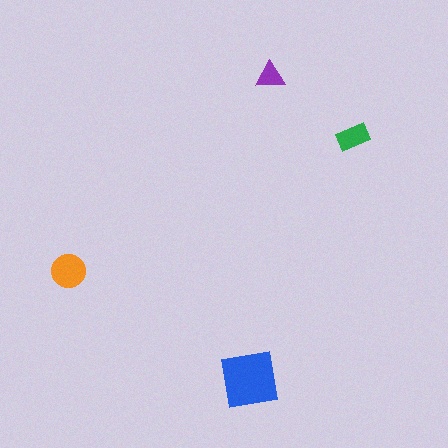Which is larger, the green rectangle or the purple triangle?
The green rectangle.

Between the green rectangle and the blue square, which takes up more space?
The blue square.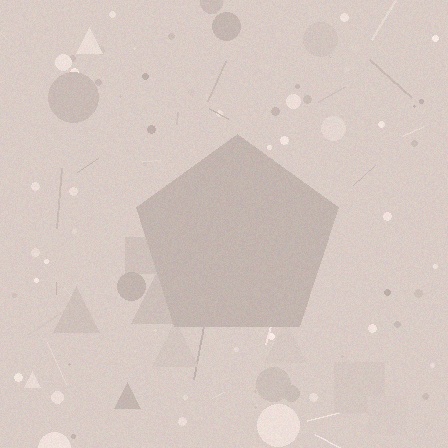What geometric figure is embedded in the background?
A pentagon is embedded in the background.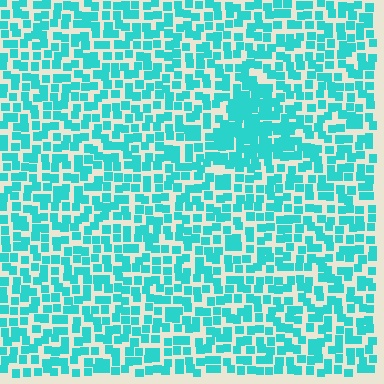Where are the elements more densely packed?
The elements are more densely packed inside the triangle boundary.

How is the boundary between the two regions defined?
The boundary is defined by a change in element density (approximately 1.8x ratio). All elements are the same color, size, and shape.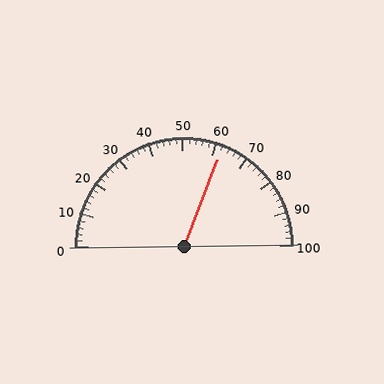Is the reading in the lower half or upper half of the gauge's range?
The reading is in the upper half of the range (0 to 100).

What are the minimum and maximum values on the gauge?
The gauge ranges from 0 to 100.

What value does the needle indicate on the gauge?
The needle indicates approximately 62.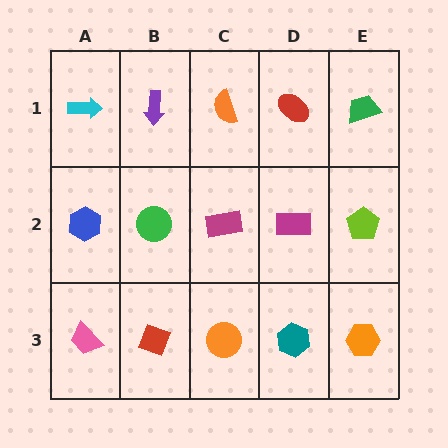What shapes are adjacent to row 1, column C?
A magenta rectangle (row 2, column C), a purple arrow (row 1, column B), a red ellipse (row 1, column D).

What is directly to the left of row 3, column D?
An orange circle.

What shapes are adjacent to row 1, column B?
A green circle (row 2, column B), a cyan arrow (row 1, column A), an orange semicircle (row 1, column C).